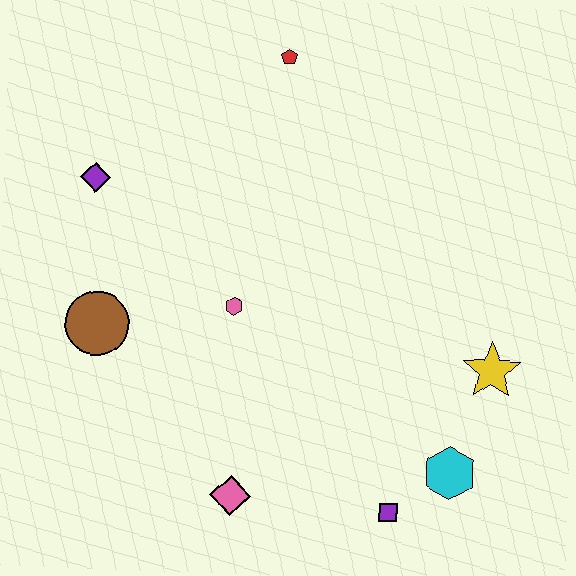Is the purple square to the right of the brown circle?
Yes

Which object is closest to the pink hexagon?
The brown circle is closest to the pink hexagon.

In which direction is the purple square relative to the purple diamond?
The purple square is below the purple diamond.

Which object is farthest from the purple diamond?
The cyan hexagon is farthest from the purple diamond.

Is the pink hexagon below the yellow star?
No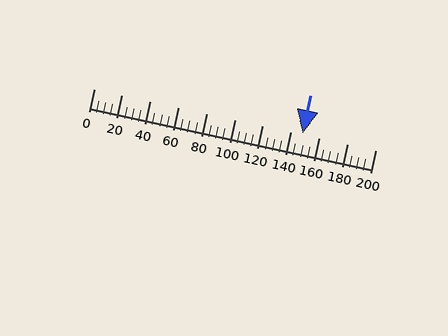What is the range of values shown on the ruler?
The ruler shows values from 0 to 200.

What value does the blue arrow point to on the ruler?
The blue arrow points to approximately 148.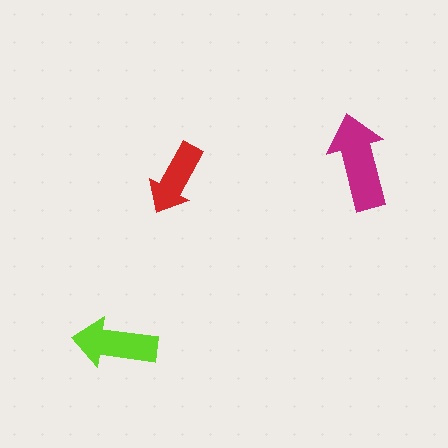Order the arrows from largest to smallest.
the magenta one, the lime one, the red one.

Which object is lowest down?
The lime arrow is bottommost.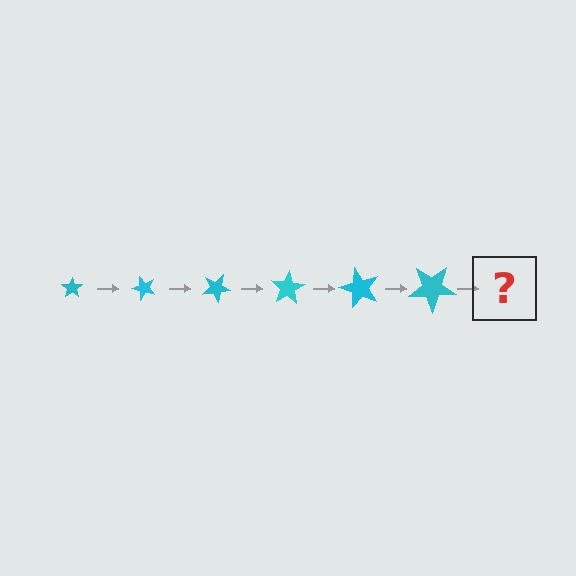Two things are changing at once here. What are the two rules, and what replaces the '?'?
The two rules are that the star grows larger each step and it rotates 50 degrees each step. The '?' should be a star, larger than the previous one and rotated 300 degrees from the start.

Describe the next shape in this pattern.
It should be a star, larger than the previous one and rotated 300 degrees from the start.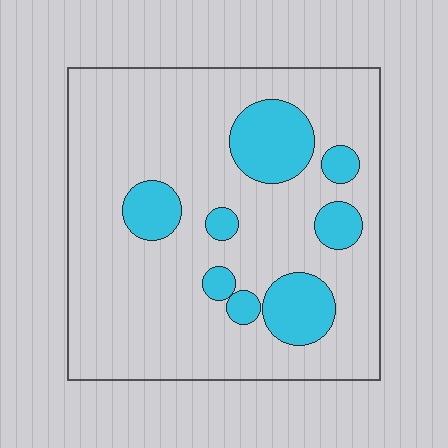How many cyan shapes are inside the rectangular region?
8.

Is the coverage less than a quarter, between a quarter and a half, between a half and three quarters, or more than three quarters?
Less than a quarter.